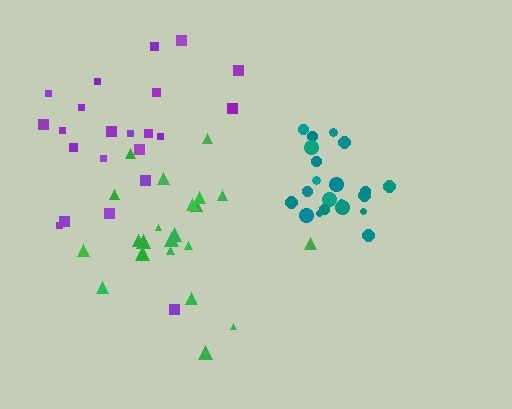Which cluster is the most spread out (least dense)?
Purple.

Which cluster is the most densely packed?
Teal.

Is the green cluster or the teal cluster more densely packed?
Teal.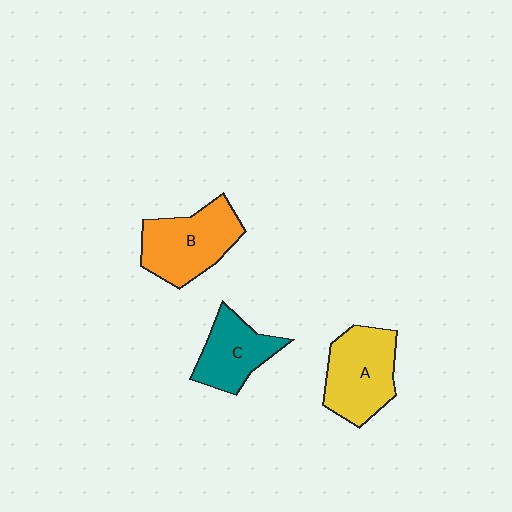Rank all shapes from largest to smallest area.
From largest to smallest: B (orange), A (yellow), C (teal).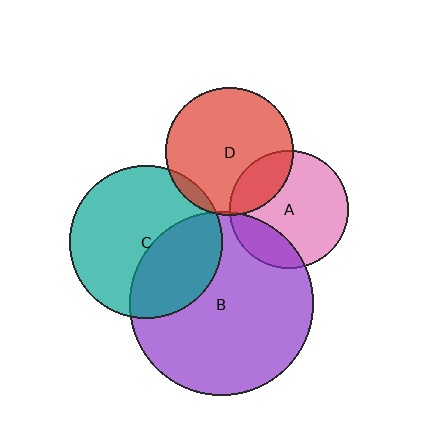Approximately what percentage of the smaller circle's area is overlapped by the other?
Approximately 35%.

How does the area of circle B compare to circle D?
Approximately 2.1 times.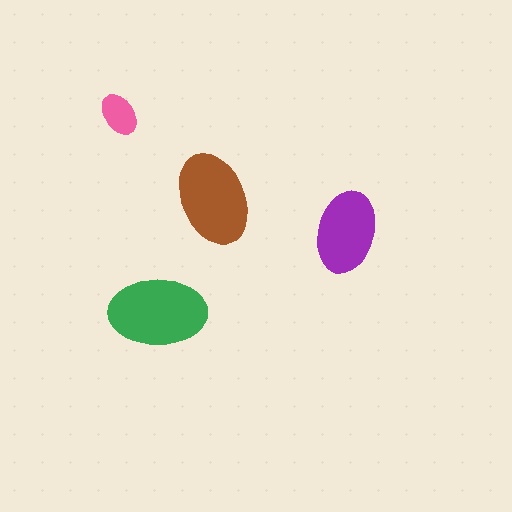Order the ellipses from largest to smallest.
the green one, the brown one, the purple one, the pink one.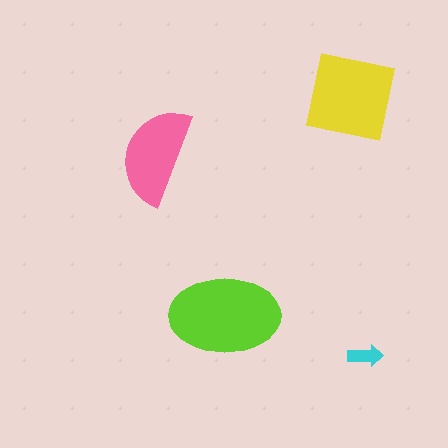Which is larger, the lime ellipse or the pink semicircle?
The lime ellipse.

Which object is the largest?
The lime ellipse.